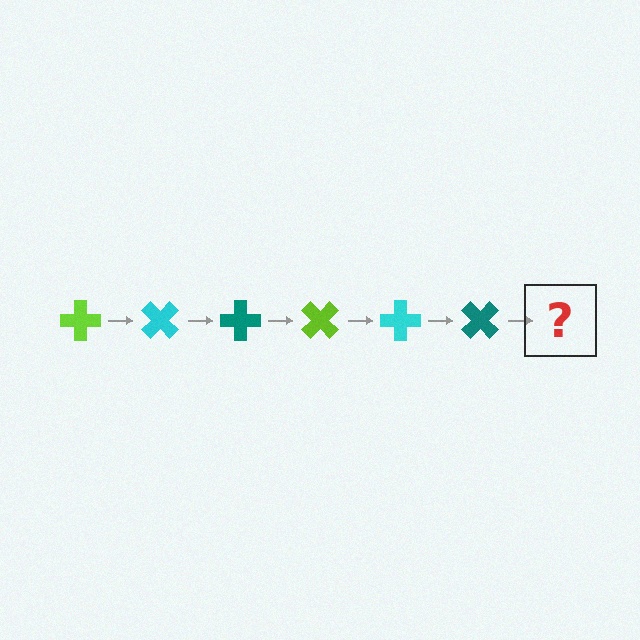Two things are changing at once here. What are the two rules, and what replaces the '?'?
The two rules are that it rotates 45 degrees each step and the color cycles through lime, cyan, and teal. The '?' should be a lime cross, rotated 270 degrees from the start.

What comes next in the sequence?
The next element should be a lime cross, rotated 270 degrees from the start.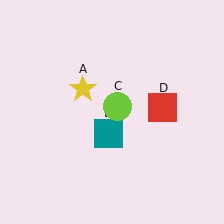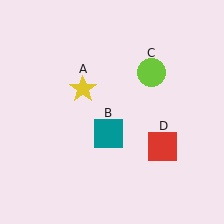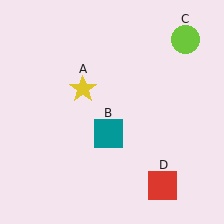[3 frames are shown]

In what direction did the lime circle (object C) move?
The lime circle (object C) moved up and to the right.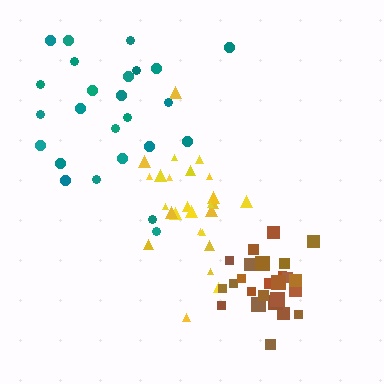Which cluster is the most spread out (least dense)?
Teal.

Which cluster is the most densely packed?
Brown.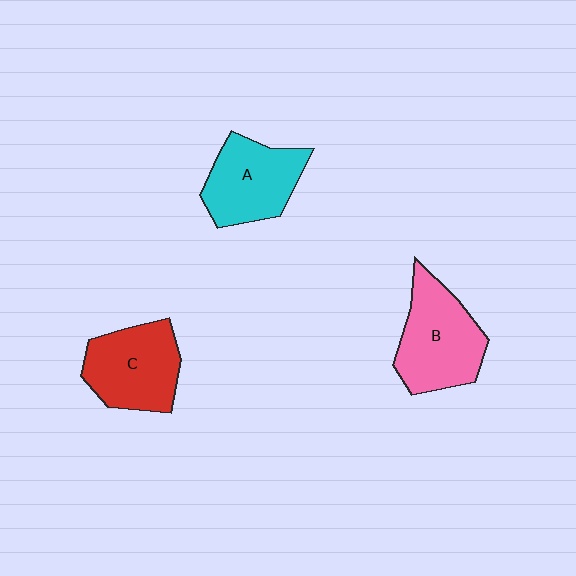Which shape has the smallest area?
Shape A (cyan).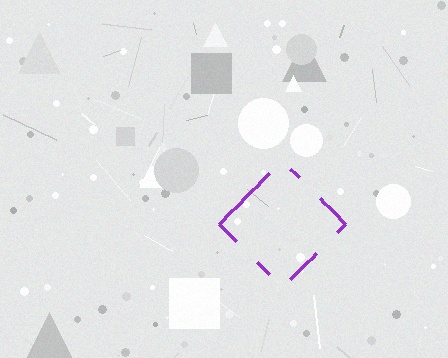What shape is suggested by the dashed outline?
The dashed outline suggests a diamond.